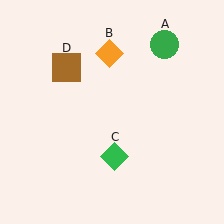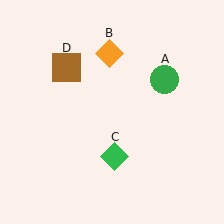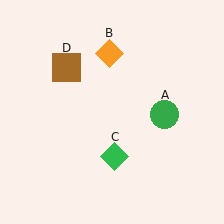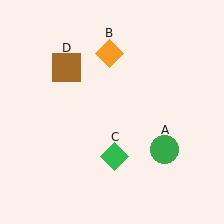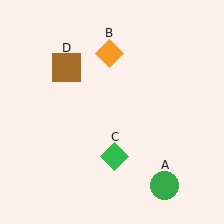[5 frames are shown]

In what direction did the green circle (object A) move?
The green circle (object A) moved down.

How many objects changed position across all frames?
1 object changed position: green circle (object A).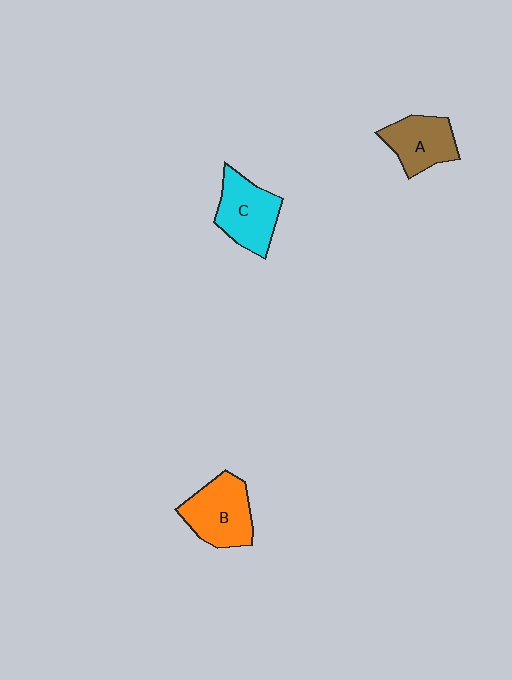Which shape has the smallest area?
Shape A (brown).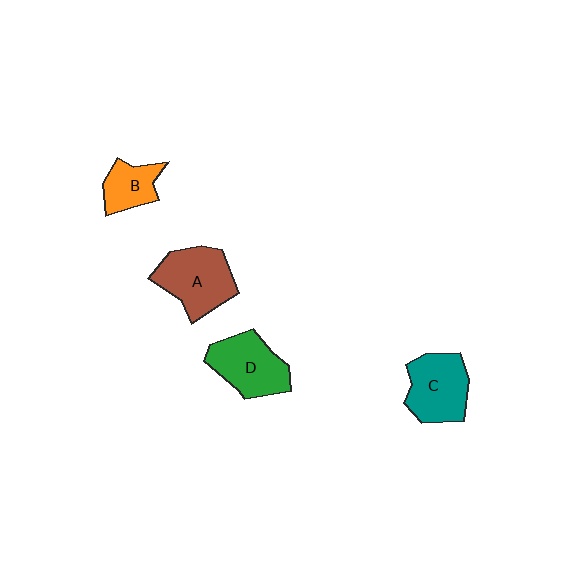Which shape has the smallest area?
Shape B (orange).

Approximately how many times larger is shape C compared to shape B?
Approximately 1.6 times.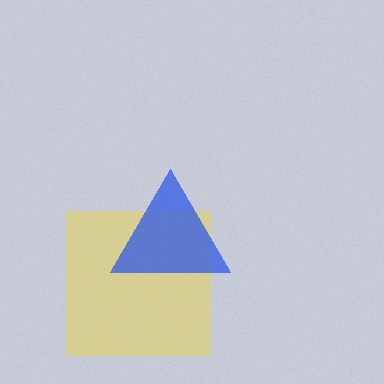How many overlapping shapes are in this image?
There are 2 overlapping shapes in the image.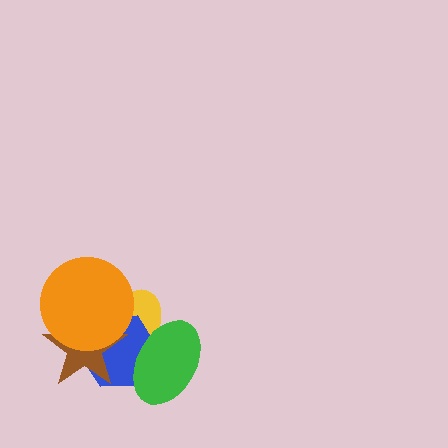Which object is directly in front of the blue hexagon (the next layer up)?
The brown star is directly in front of the blue hexagon.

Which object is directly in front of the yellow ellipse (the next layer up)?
The blue hexagon is directly in front of the yellow ellipse.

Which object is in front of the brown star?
The orange circle is in front of the brown star.